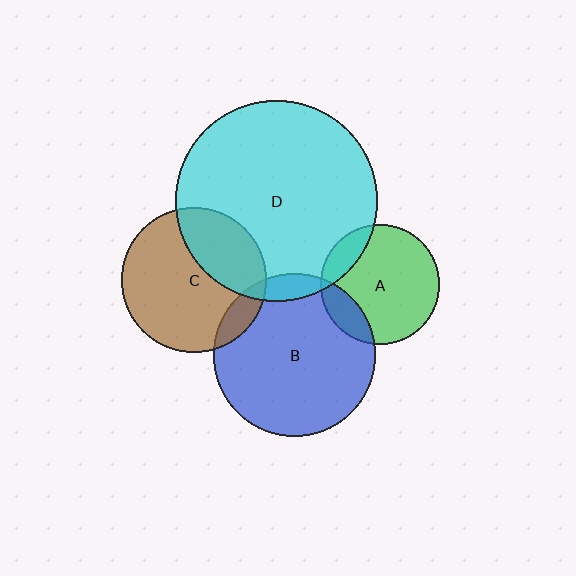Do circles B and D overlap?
Yes.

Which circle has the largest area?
Circle D (cyan).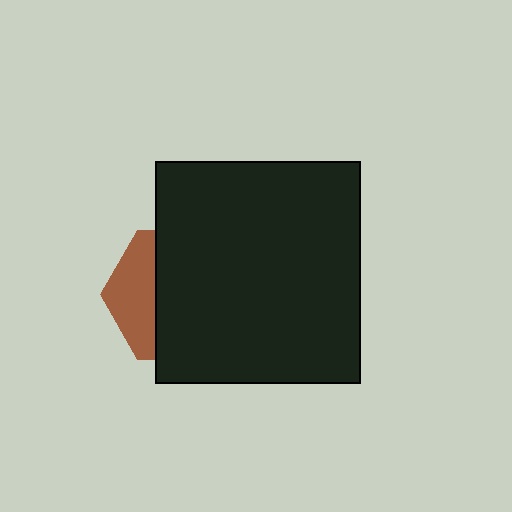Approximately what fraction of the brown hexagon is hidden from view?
Roughly 67% of the brown hexagon is hidden behind the black rectangle.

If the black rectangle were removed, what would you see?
You would see the complete brown hexagon.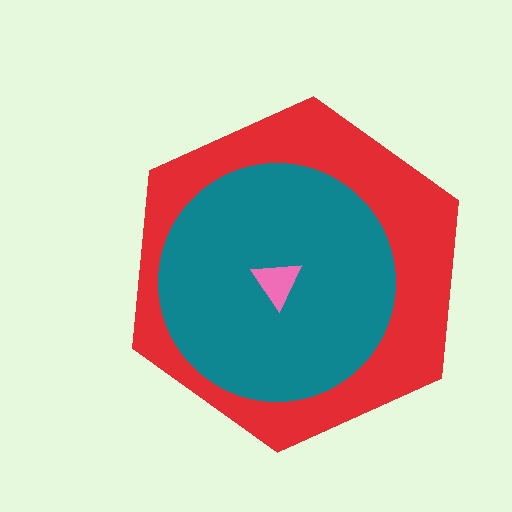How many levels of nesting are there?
3.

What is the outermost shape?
The red hexagon.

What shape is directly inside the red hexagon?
The teal circle.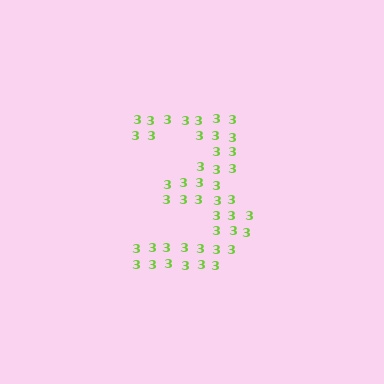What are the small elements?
The small elements are digit 3's.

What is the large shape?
The large shape is the digit 3.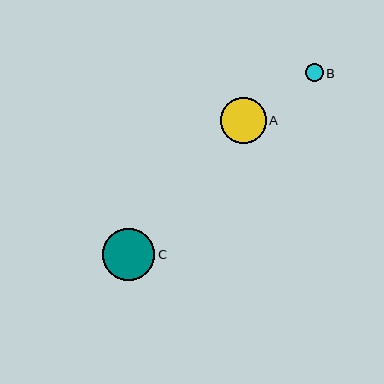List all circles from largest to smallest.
From largest to smallest: C, A, B.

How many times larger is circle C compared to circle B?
Circle C is approximately 3.0 times the size of circle B.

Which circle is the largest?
Circle C is the largest with a size of approximately 53 pixels.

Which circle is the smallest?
Circle B is the smallest with a size of approximately 18 pixels.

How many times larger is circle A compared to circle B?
Circle A is approximately 2.6 times the size of circle B.